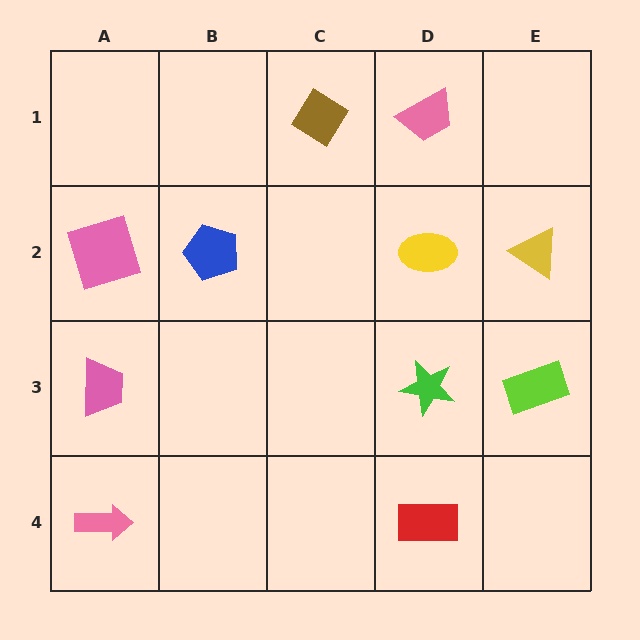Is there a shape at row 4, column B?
No, that cell is empty.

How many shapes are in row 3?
3 shapes.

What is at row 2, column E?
A yellow triangle.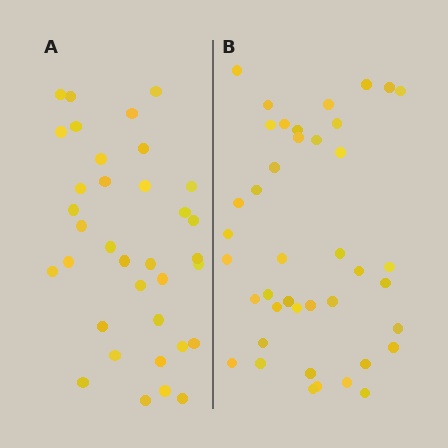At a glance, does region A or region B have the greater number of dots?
Region B (the right region) has more dots.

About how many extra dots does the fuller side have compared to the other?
Region B has about 6 more dots than region A.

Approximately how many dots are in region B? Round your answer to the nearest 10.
About 40 dots. (The exact count is 41, which rounds to 40.)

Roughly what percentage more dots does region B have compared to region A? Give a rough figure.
About 15% more.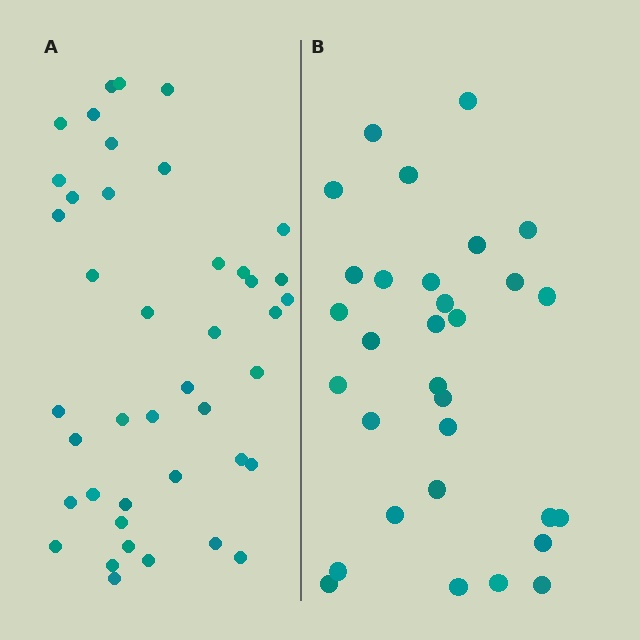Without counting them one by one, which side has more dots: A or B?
Region A (the left region) has more dots.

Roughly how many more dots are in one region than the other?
Region A has roughly 12 or so more dots than region B.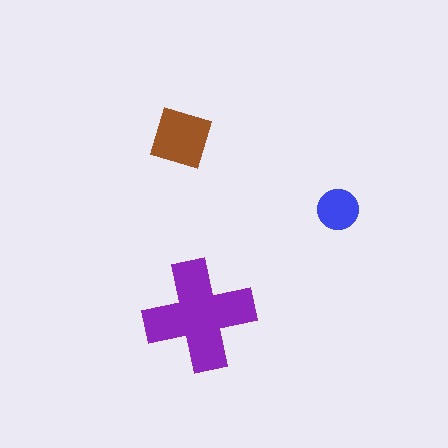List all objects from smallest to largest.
The blue circle, the brown square, the purple cross.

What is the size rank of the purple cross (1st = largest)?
1st.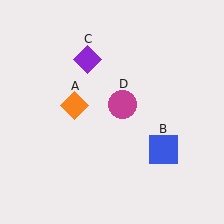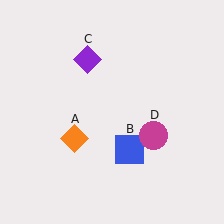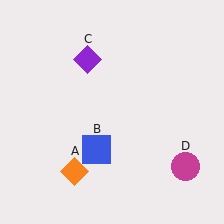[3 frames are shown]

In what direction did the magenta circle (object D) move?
The magenta circle (object D) moved down and to the right.